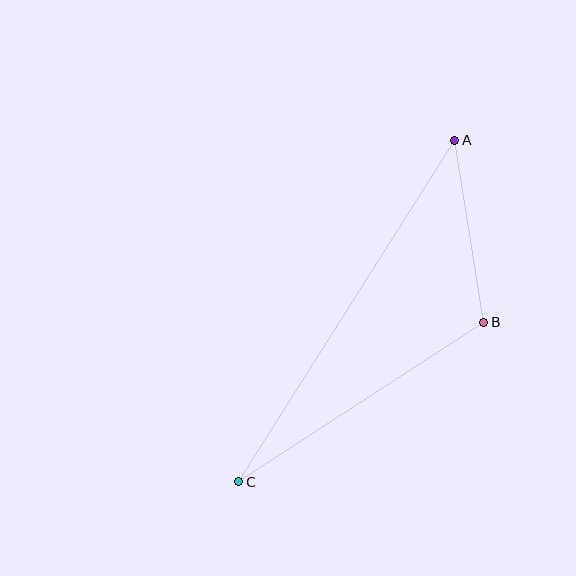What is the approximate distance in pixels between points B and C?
The distance between B and C is approximately 292 pixels.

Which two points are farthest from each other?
Points A and C are farthest from each other.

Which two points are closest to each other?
Points A and B are closest to each other.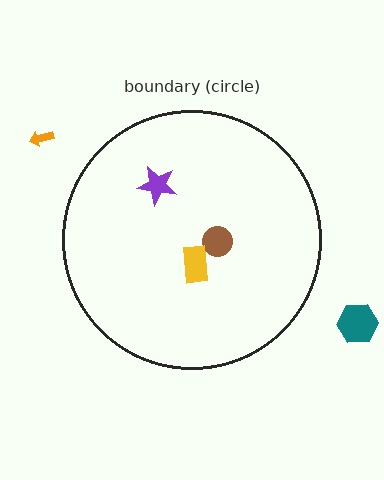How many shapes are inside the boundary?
3 inside, 2 outside.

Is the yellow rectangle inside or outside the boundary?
Inside.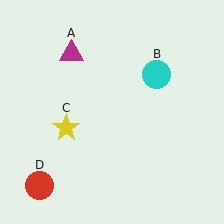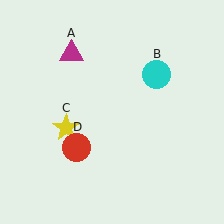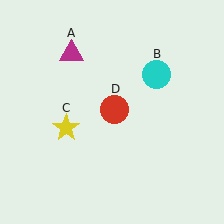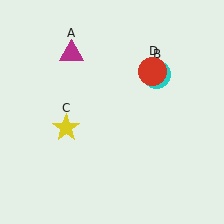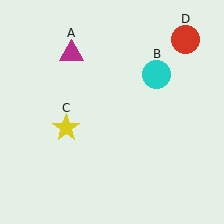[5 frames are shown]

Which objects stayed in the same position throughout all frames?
Magenta triangle (object A) and cyan circle (object B) and yellow star (object C) remained stationary.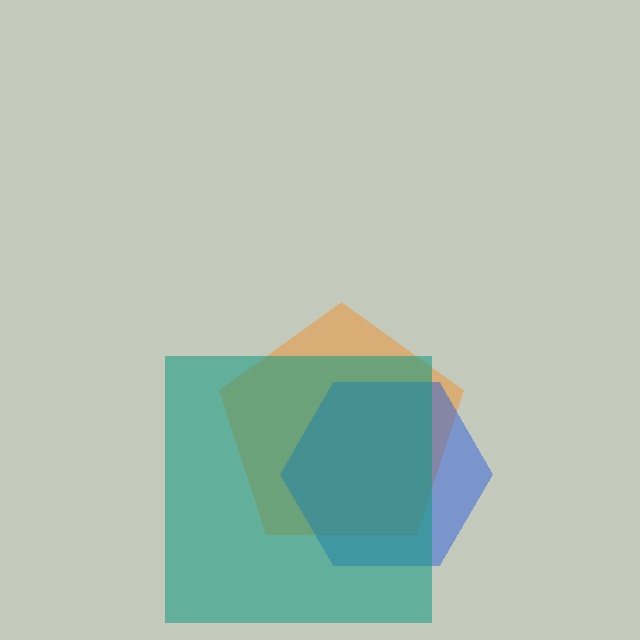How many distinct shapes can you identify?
There are 3 distinct shapes: an orange pentagon, a blue hexagon, a teal square.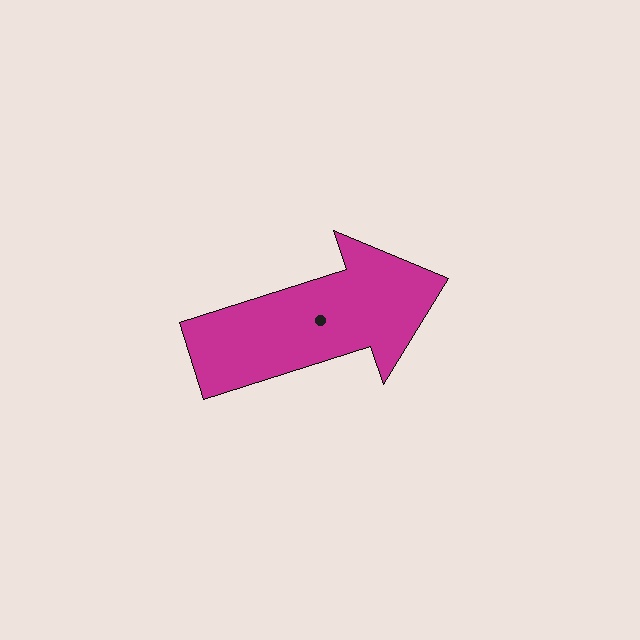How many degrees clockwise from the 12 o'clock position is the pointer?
Approximately 72 degrees.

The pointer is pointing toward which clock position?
Roughly 2 o'clock.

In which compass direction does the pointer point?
East.